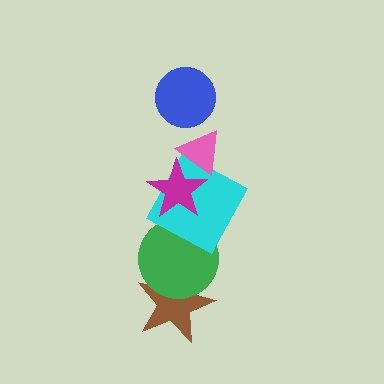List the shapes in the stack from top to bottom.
From top to bottom: the blue circle, the pink triangle, the magenta star, the cyan square, the green circle, the brown star.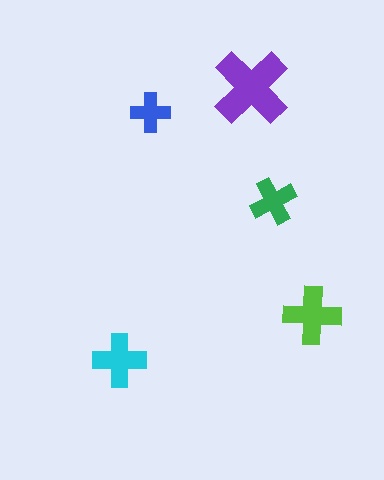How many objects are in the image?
There are 5 objects in the image.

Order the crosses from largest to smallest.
the purple one, the lime one, the cyan one, the green one, the blue one.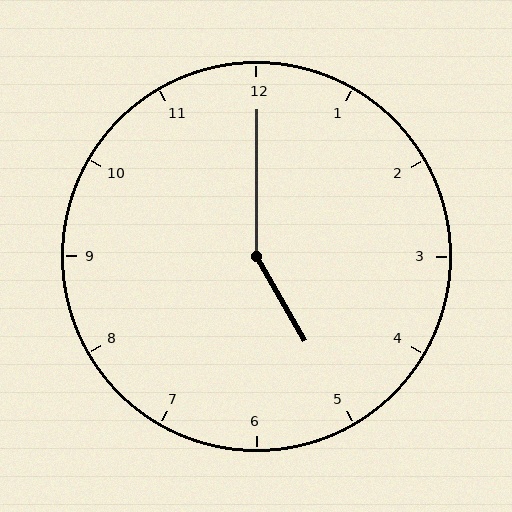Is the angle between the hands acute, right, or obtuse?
It is obtuse.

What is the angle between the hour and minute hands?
Approximately 150 degrees.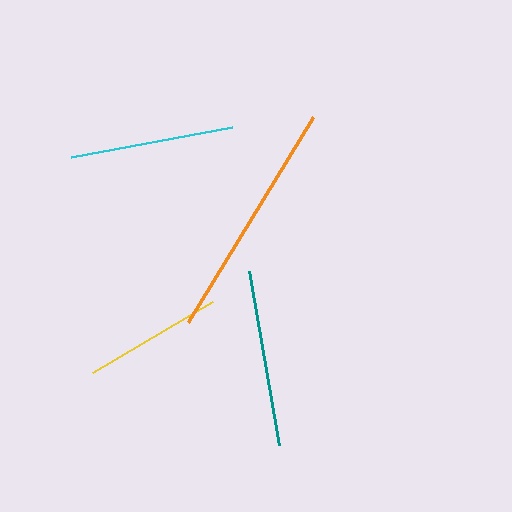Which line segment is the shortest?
The yellow line is the shortest at approximately 139 pixels.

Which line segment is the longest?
The orange line is the longest at approximately 240 pixels.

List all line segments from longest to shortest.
From longest to shortest: orange, teal, cyan, yellow.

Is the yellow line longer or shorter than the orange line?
The orange line is longer than the yellow line.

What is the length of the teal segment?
The teal segment is approximately 177 pixels long.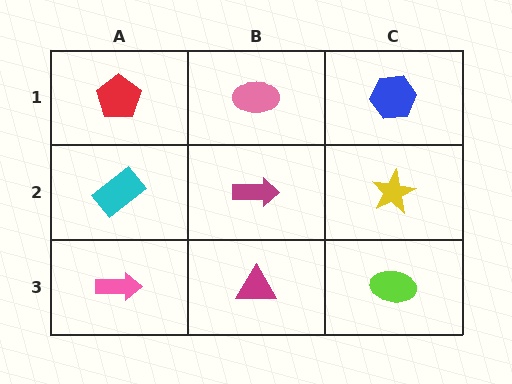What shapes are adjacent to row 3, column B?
A magenta arrow (row 2, column B), a pink arrow (row 3, column A), a lime ellipse (row 3, column C).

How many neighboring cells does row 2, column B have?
4.